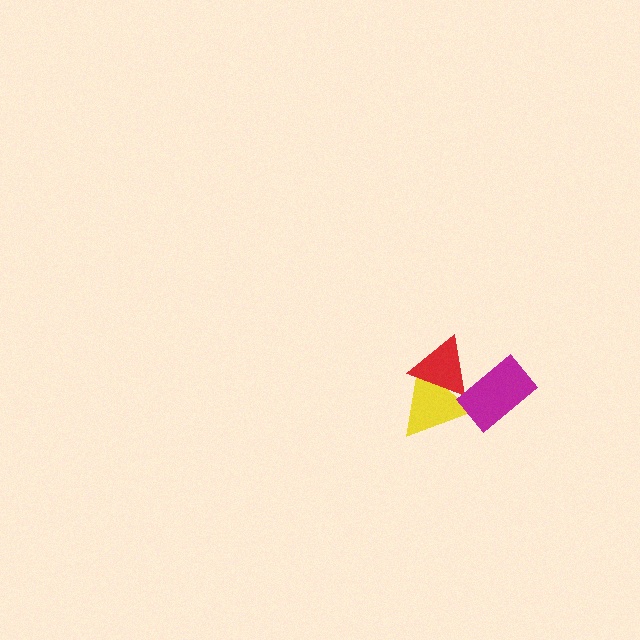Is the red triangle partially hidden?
Yes, it is partially covered by another shape.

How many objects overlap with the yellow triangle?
2 objects overlap with the yellow triangle.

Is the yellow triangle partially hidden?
Yes, it is partially covered by another shape.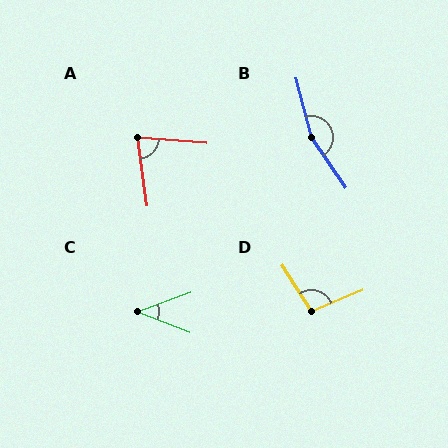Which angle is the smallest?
C, at approximately 41 degrees.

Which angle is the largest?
B, at approximately 160 degrees.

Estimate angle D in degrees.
Approximately 100 degrees.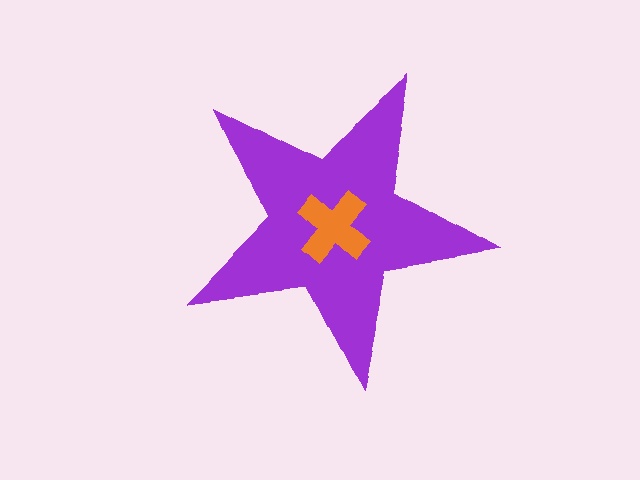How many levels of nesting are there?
2.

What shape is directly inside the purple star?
The orange cross.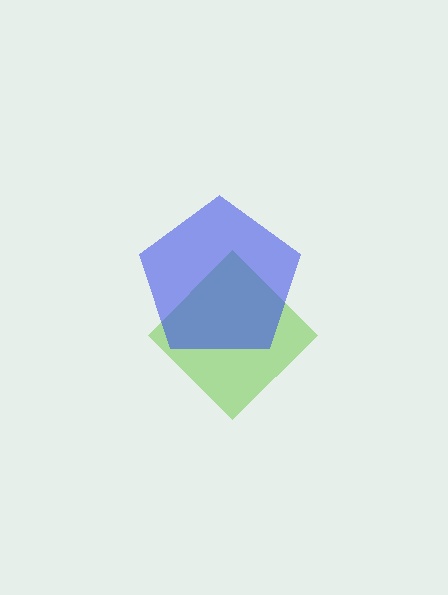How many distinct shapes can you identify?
There are 2 distinct shapes: a lime diamond, a blue pentagon.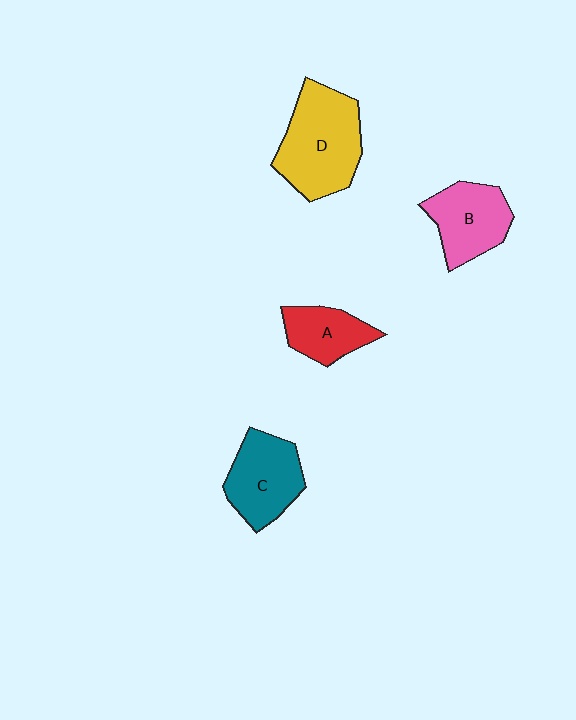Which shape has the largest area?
Shape D (yellow).